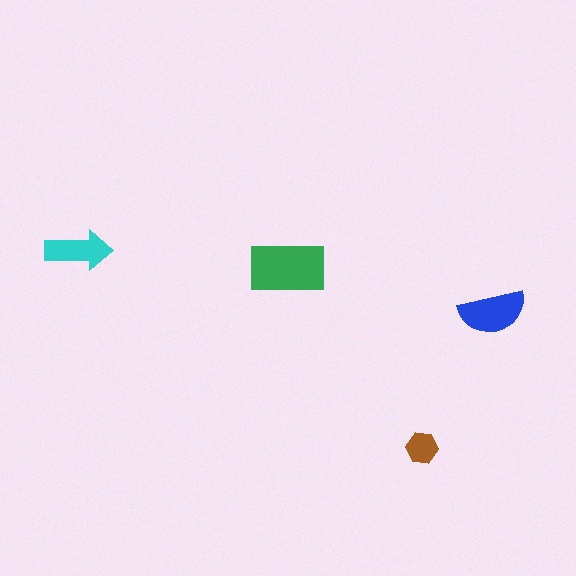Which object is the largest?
The green rectangle.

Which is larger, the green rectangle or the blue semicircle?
The green rectangle.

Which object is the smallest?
The brown hexagon.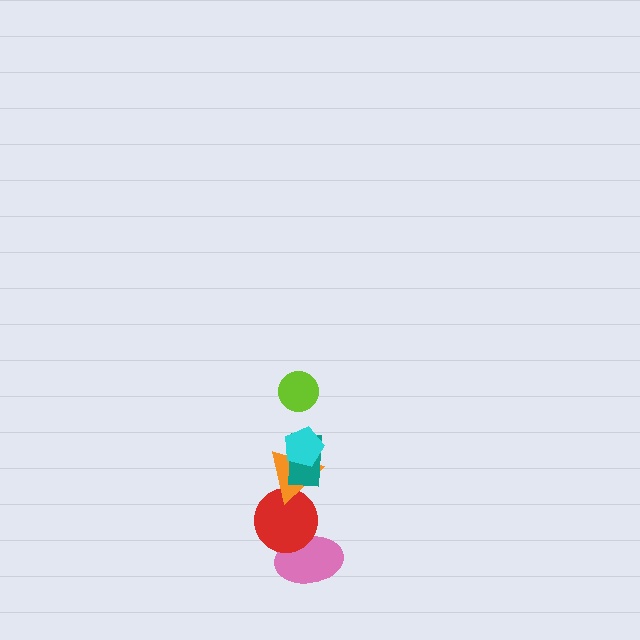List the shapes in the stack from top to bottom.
From top to bottom: the lime circle, the cyan pentagon, the teal rectangle, the orange triangle, the red circle, the pink ellipse.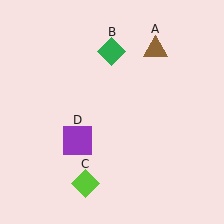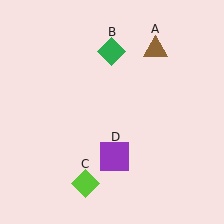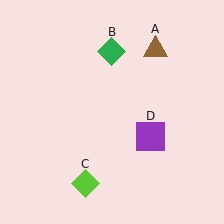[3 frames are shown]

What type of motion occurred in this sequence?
The purple square (object D) rotated counterclockwise around the center of the scene.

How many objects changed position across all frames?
1 object changed position: purple square (object D).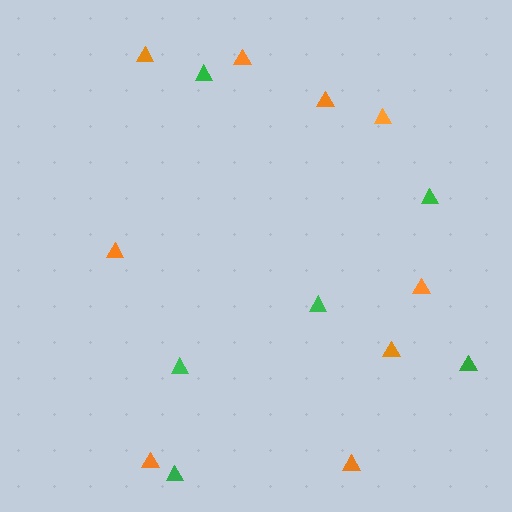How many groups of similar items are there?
There are 2 groups: one group of orange triangles (9) and one group of green triangles (6).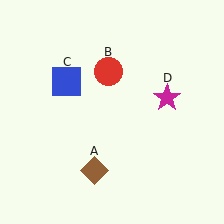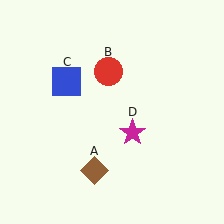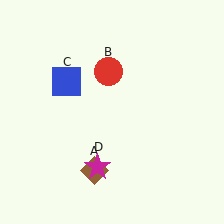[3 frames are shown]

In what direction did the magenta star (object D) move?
The magenta star (object D) moved down and to the left.